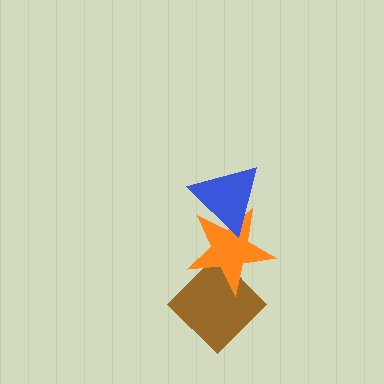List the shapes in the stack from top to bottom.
From top to bottom: the blue triangle, the orange star, the brown diamond.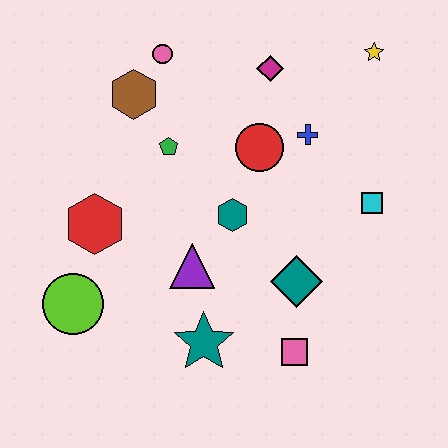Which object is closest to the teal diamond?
The pink square is closest to the teal diamond.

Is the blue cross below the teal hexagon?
No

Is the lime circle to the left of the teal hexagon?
Yes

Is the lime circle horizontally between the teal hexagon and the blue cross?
No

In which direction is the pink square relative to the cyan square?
The pink square is below the cyan square.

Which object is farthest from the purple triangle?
The yellow star is farthest from the purple triangle.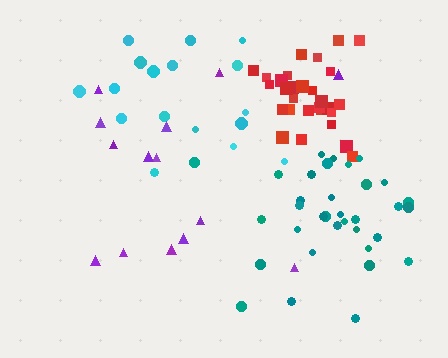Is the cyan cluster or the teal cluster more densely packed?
Teal.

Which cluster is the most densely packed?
Red.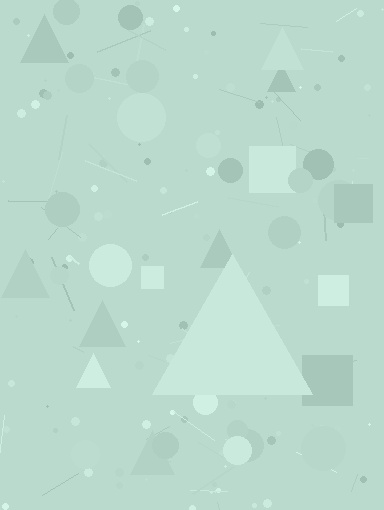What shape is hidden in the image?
A triangle is hidden in the image.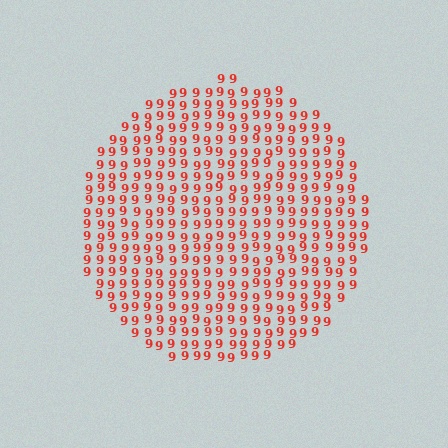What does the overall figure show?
The overall figure shows a circle.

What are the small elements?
The small elements are digit 9's.